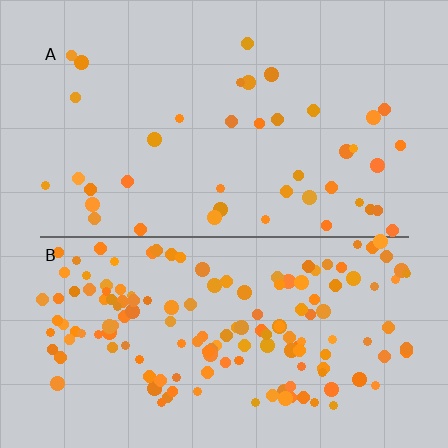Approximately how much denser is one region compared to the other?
Approximately 3.8× — region B over region A.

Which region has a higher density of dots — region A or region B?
B (the bottom).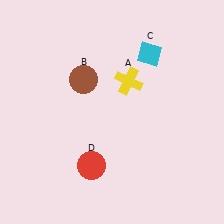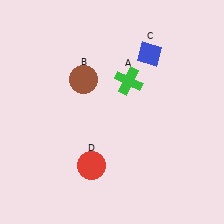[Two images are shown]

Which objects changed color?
A changed from yellow to green. C changed from cyan to blue.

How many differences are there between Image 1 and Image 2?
There are 2 differences between the two images.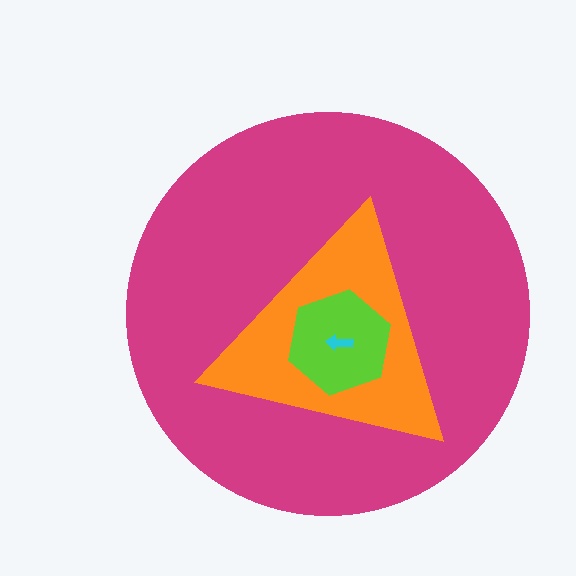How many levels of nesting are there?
4.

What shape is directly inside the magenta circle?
The orange triangle.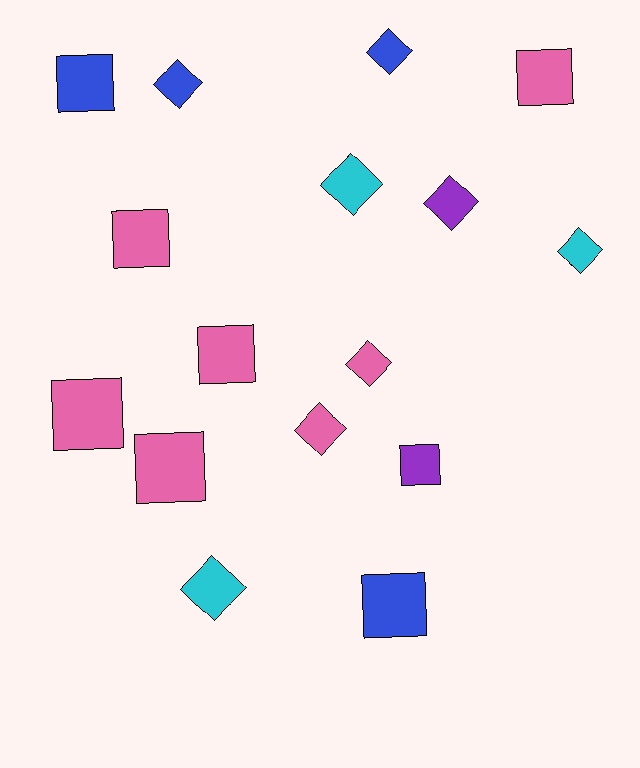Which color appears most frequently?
Pink, with 7 objects.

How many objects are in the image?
There are 16 objects.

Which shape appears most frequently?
Square, with 8 objects.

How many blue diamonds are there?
There are 2 blue diamonds.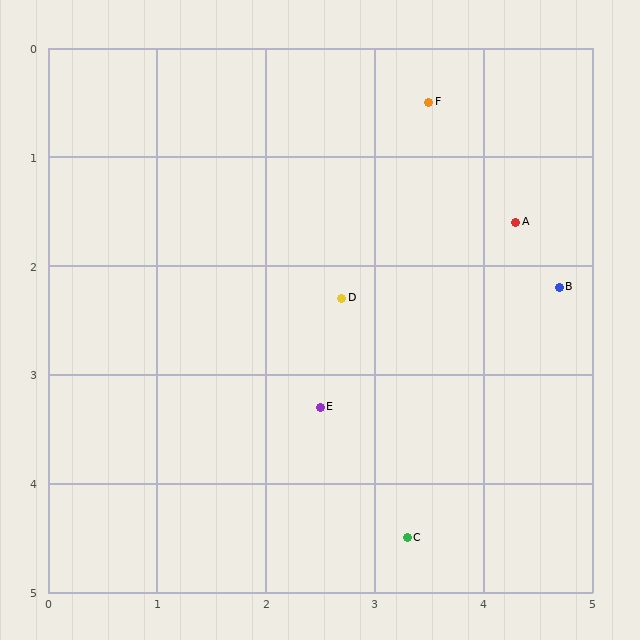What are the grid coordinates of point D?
Point D is at approximately (2.7, 2.3).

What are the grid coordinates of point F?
Point F is at approximately (3.5, 0.5).